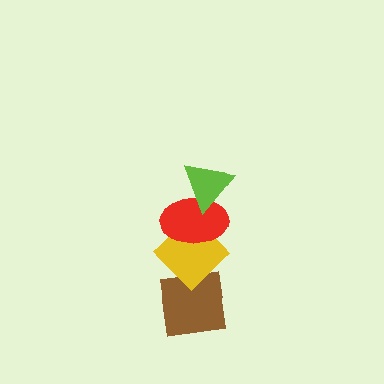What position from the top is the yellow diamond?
The yellow diamond is 3rd from the top.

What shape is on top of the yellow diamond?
The red ellipse is on top of the yellow diamond.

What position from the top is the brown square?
The brown square is 4th from the top.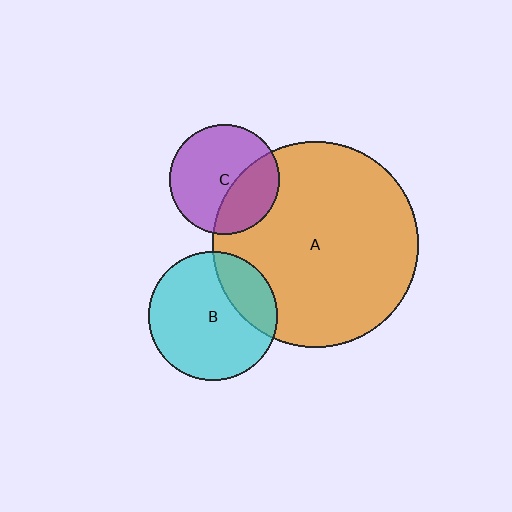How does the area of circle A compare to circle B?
Approximately 2.6 times.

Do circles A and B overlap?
Yes.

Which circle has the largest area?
Circle A (orange).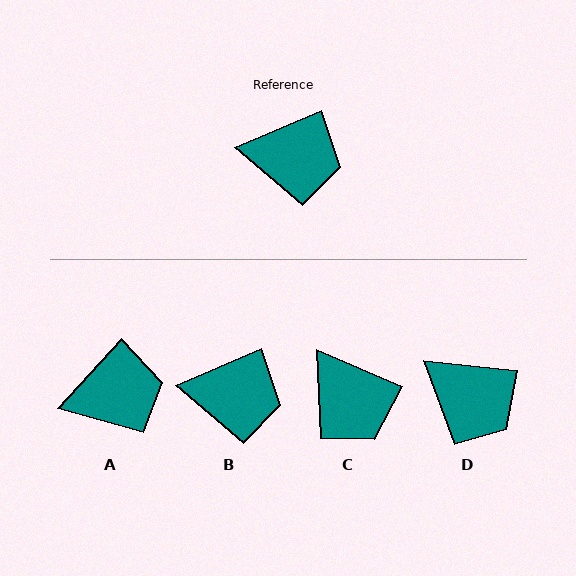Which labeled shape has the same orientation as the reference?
B.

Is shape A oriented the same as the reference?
No, it is off by about 24 degrees.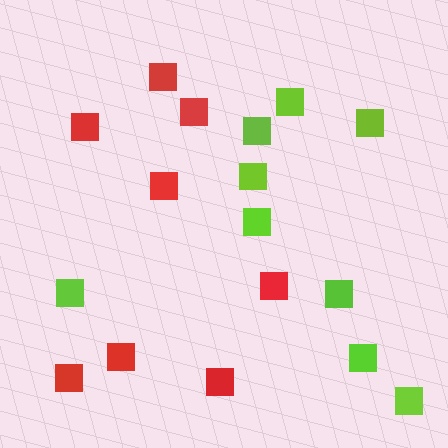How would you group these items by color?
There are 2 groups: one group of lime squares (9) and one group of red squares (8).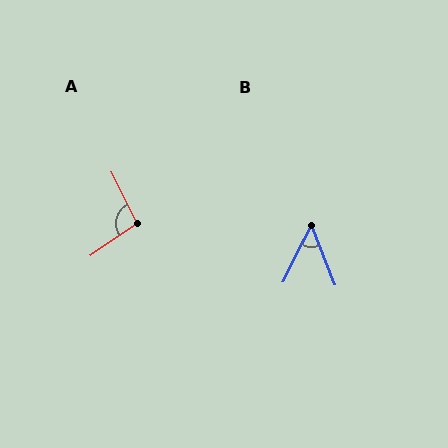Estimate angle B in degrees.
Approximately 48 degrees.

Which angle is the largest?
A, at approximately 99 degrees.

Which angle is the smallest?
B, at approximately 48 degrees.